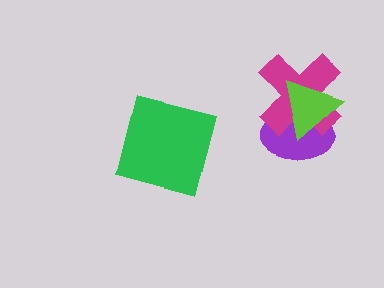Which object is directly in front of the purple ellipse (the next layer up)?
The magenta cross is directly in front of the purple ellipse.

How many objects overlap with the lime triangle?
2 objects overlap with the lime triangle.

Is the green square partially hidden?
No, no other shape covers it.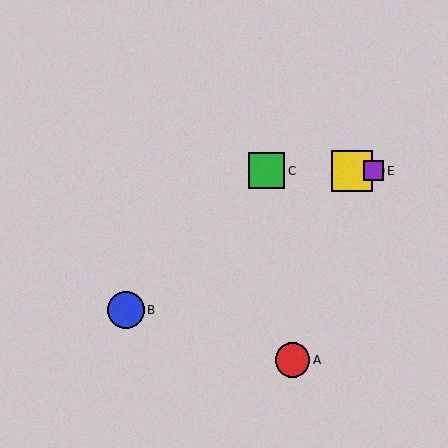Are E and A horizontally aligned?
No, E is at y≈171 and A is at y≈360.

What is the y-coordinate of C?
Object C is at y≈171.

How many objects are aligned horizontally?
3 objects (C, D, E) are aligned horizontally.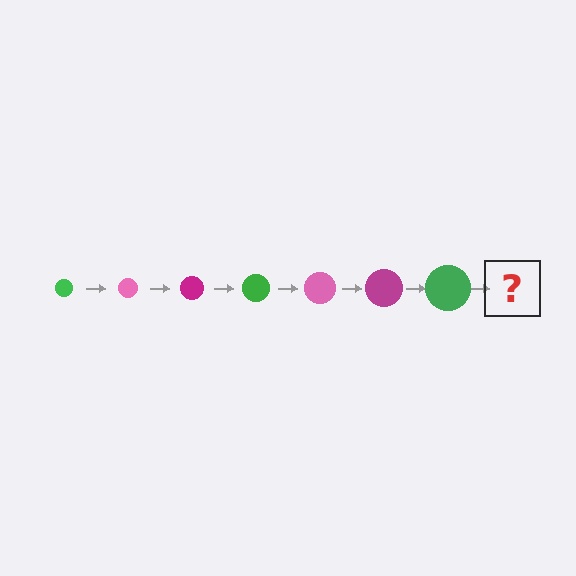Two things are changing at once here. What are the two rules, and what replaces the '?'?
The two rules are that the circle grows larger each step and the color cycles through green, pink, and magenta. The '?' should be a pink circle, larger than the previous one.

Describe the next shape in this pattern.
It should be a pink circle, larger than the previous one.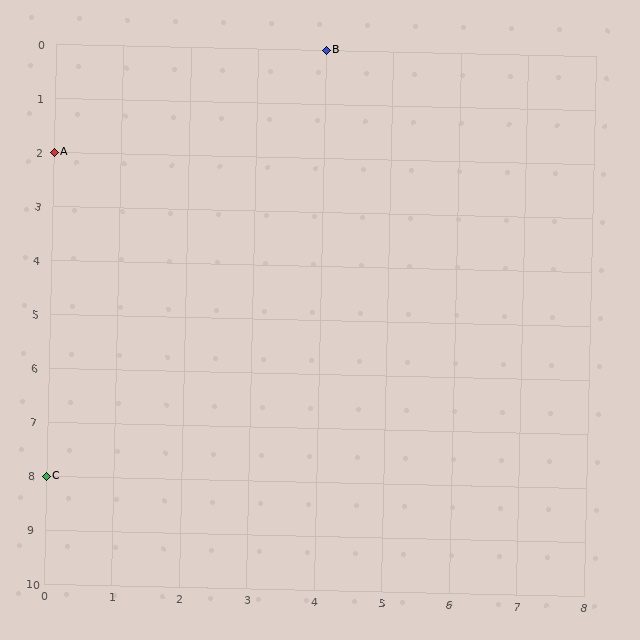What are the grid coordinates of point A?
Point A is at grid coordinates (0, 2).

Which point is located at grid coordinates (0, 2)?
Point A is at (0, 2).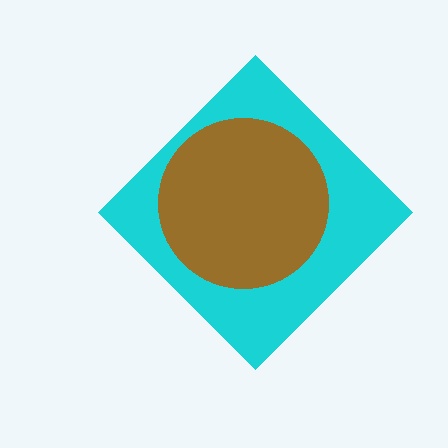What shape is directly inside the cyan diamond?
The brown circle.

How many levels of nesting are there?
2.